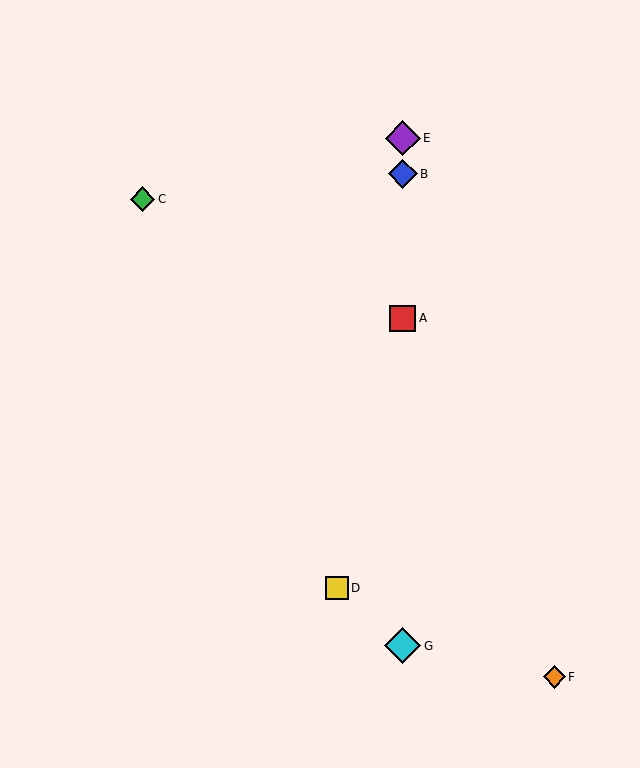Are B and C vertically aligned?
No, B is at x≈403 and C is at x≈143.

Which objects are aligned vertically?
Objects A, B, E, G are aligned vertically.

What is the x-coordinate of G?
Object G is at x≈403.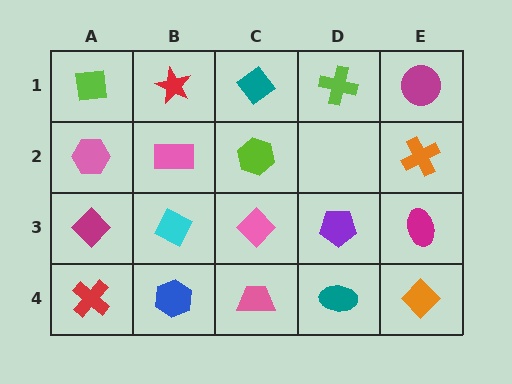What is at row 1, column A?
A lime square.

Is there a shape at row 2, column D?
No, that cell is empty.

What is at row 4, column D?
A teal ellipse.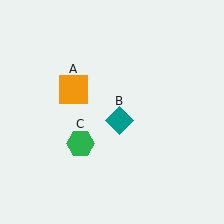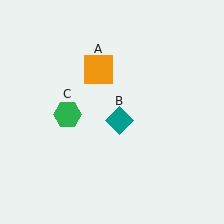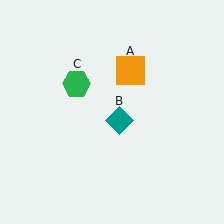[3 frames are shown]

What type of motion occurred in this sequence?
The orange square (object A), green hexagon (object C) rotated clockwise around the center of the scene.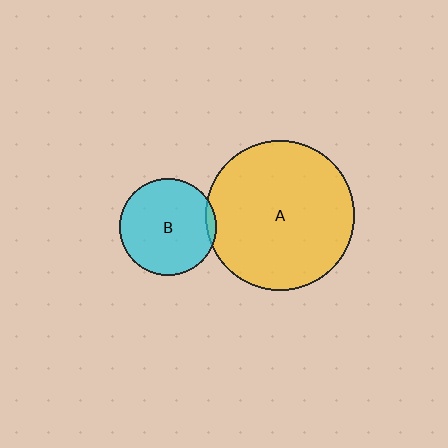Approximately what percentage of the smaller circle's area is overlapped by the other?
Approximately 5%.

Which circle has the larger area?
Circle A (yellow).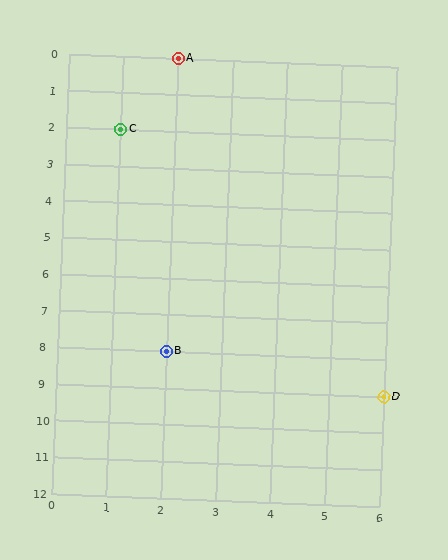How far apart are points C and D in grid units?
Points C and D are 5 columns and 7 rows apart (about 8.6 grid units diagonally).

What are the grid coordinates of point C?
Point C is at grid coordinates (1, 2).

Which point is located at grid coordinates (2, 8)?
Point B is at (2, 8).